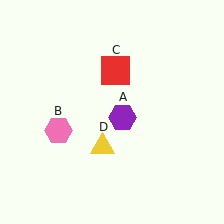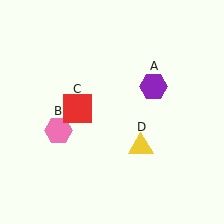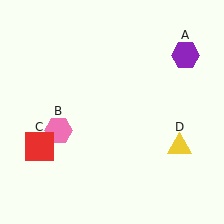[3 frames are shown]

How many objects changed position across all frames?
3 objects changed position: purple hexagon (object A), red square (object C), yellow triangle (object D).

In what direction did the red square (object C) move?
The red square (object C) moved down and to the left.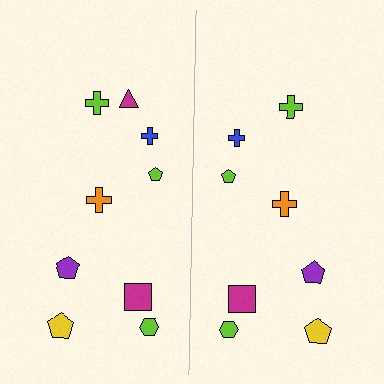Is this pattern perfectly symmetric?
No, the pattern is not perfectly symmetric. A magenta triangle is missing from the right side.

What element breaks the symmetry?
A magenta triangle is missing from the right side.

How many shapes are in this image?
There are 17 shapes in this image.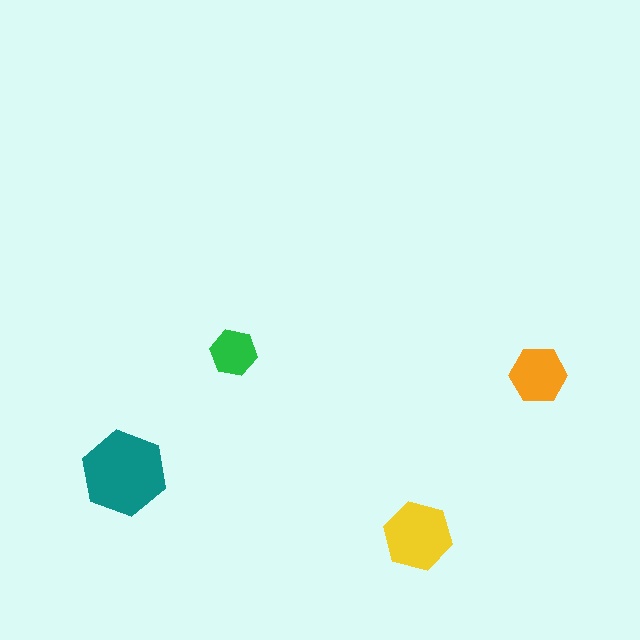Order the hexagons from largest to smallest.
the teal one, the yellow one, the orange one, the green one.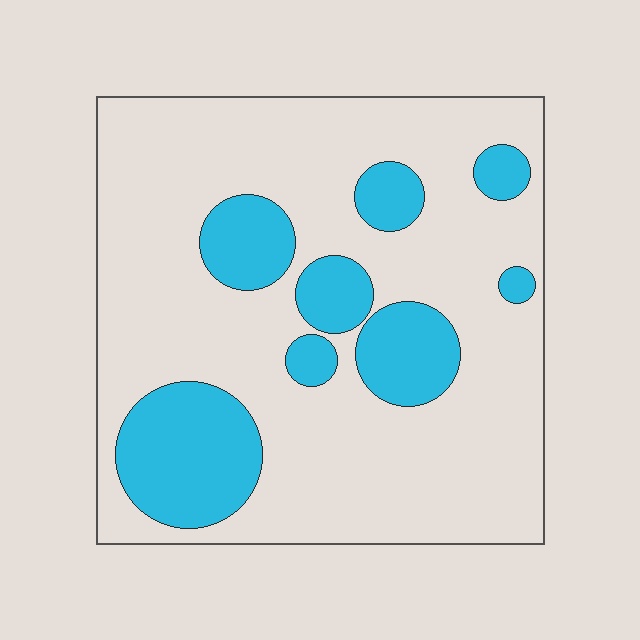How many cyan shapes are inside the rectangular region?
8.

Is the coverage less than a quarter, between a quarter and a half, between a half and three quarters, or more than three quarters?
Less than a quarter.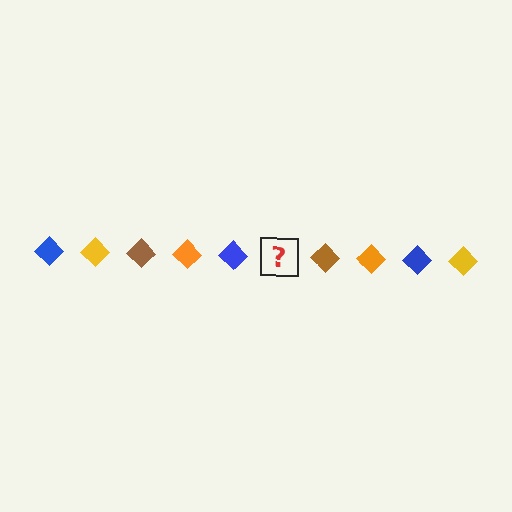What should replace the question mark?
The question mark should be replaced with a yellow diamond.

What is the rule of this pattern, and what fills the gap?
The rule is that the pattern cycles through blue, yellow, brown, orange diamonds. The gap should be filled with a yellow diamond.